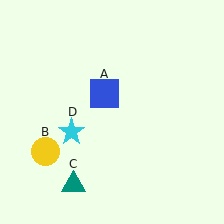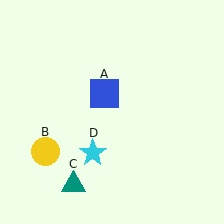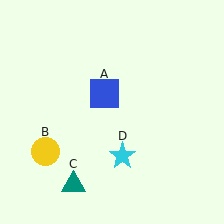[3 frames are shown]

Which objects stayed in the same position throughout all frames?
Blue square (object A) and yellow circle (object B) and teal triangle (object C) remained stationary.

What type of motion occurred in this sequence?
The cyan star (object D) rotated counterclockwise around the center of the scene.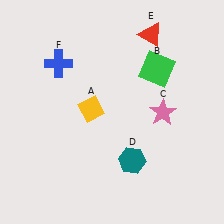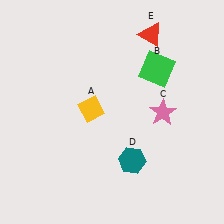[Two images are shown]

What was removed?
The blue cross (F) was removed in Image 2.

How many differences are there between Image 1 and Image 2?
There is 1 difference between the two images.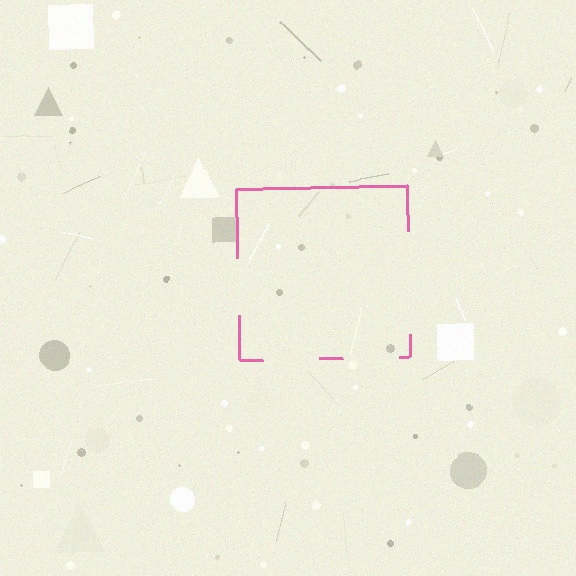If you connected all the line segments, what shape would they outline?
They would outline a square.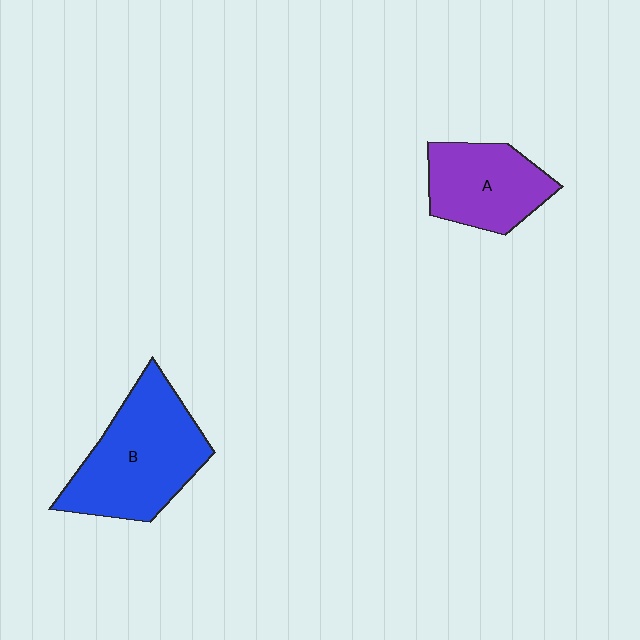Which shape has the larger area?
Shape B (blue).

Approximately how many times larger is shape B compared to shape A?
Approximately 1.5 times.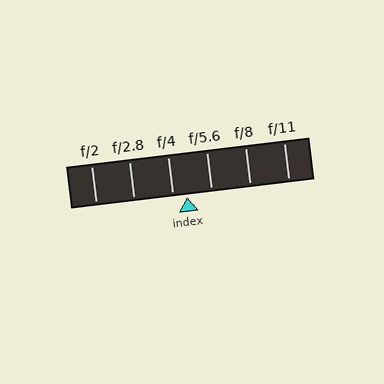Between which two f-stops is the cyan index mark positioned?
The index mark is between f/4 and f/5.6.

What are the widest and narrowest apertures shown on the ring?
The widest aperture shown is f/2 and the narrowest is f/11.